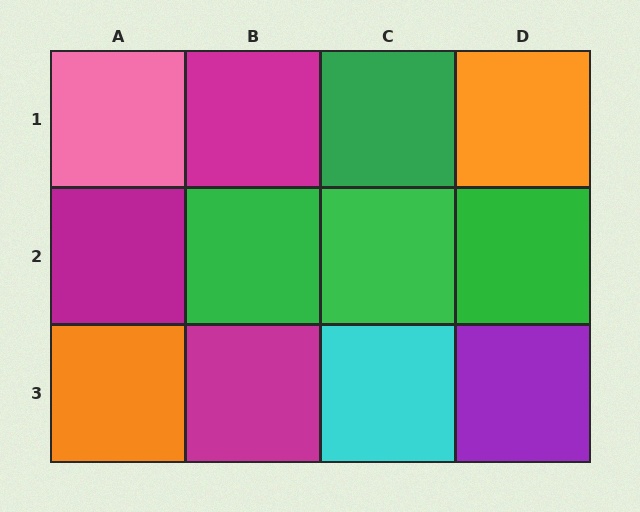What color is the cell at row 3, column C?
Cyan.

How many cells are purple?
1 cell is purple.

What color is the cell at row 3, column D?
Purple.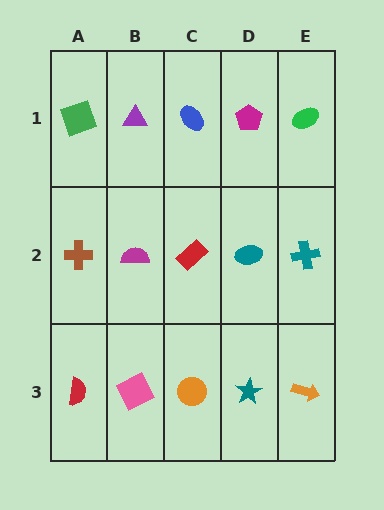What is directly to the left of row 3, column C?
A pink square.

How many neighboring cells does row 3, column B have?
3.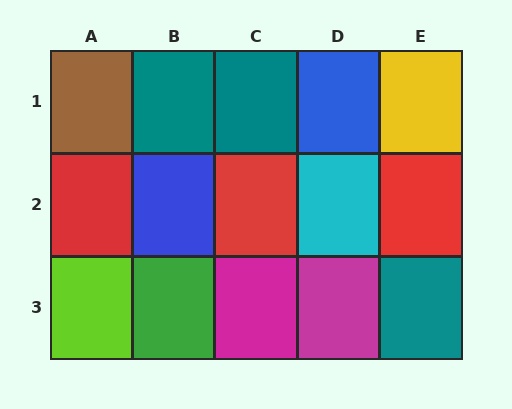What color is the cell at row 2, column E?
Red.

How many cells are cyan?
1 cell is cyan.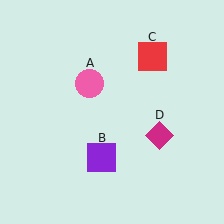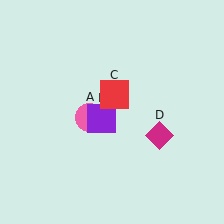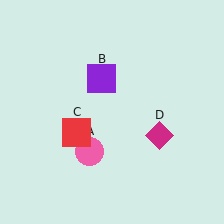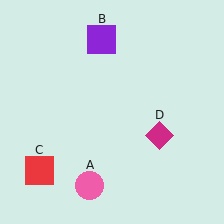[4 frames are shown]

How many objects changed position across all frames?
3 objects changed position: pink circle (object A), purple square (object B), red square (object C).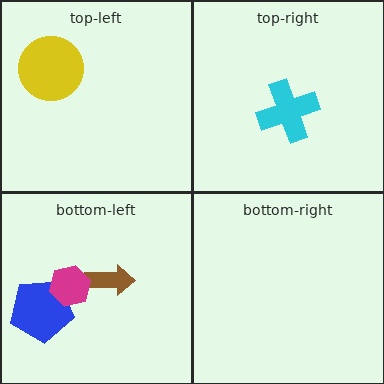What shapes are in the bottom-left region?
The brown arrow, the blue pentagon, the magenta hexagon.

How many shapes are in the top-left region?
1.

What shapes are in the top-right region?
The cyan cross.